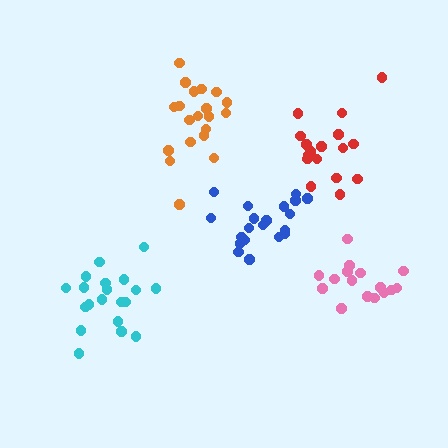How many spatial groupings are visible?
There are 5 spatial groupings.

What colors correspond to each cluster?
The clusters are colored: red, pink, cyan, blue, orange.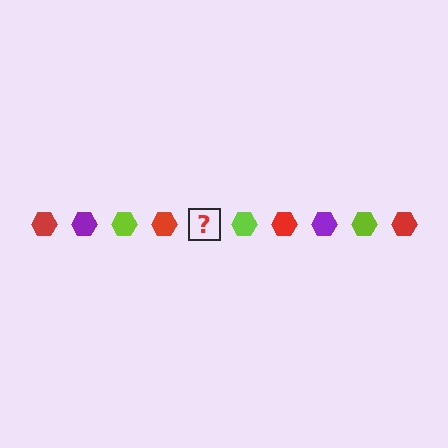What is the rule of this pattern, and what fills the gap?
The rule is that the pattern cycles through red, purple, lime hexagons. The gap should be filled with a purple hexagon.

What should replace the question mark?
The question mark should be replaced with a purple hexagon.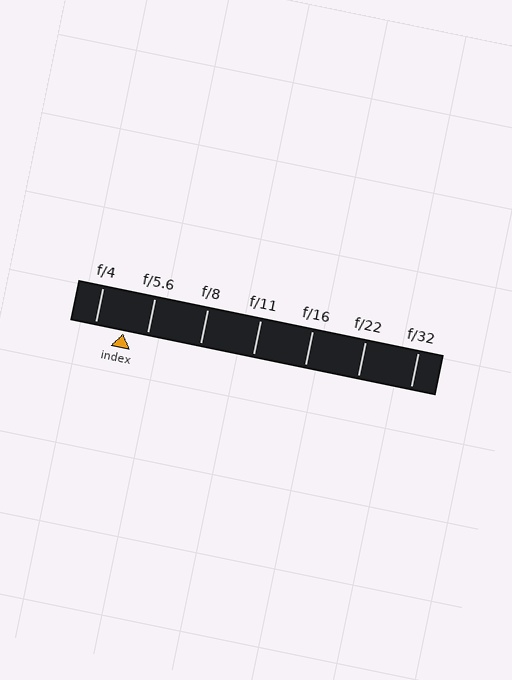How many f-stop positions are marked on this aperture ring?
There are 7 f-stop positions marked.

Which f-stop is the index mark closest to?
The index mark is closest to f/5.6.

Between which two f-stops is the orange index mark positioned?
The index mark is between f/4 and f/5.6.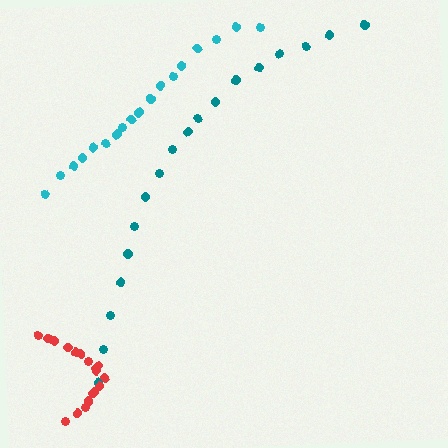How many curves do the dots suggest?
There are 3 distinct paths.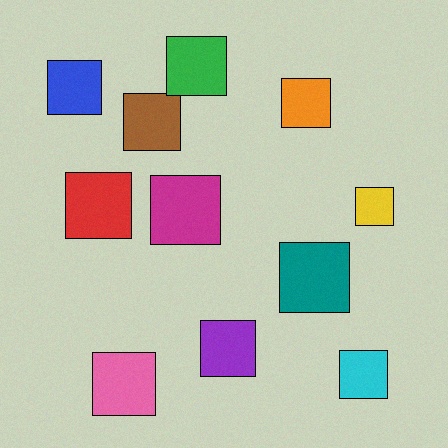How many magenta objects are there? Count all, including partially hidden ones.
There is 1 magenta object.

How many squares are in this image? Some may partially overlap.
There are 11 squares.